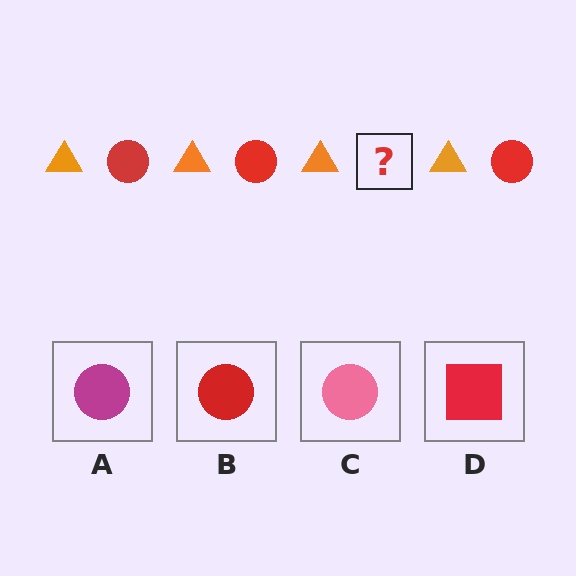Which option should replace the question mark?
Option B.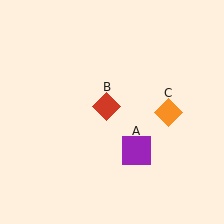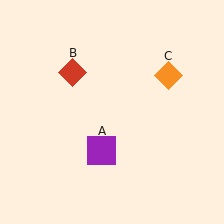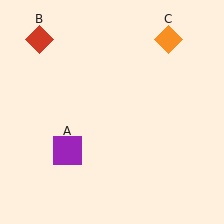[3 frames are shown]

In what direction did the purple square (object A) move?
The purple square (object A) moved left.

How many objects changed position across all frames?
3 objects changed position: purple square (object A), red diamond (object B), orange diamond (object C).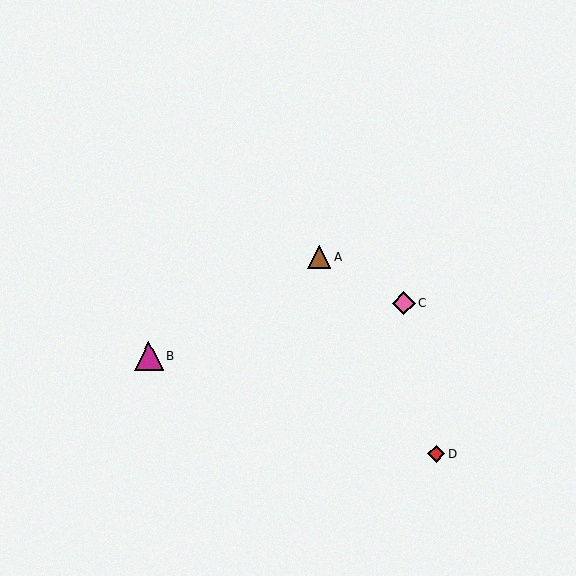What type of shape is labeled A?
Shape A is a brown triangle.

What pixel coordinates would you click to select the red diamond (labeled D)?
Click at (436, 454) to select the red diamond D.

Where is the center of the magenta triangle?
The center of the magenta triangle is at (149, 356).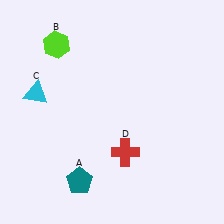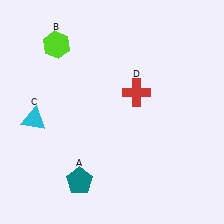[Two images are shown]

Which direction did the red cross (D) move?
The red cross (D) moved up.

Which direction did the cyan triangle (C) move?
The cyan triangle (C) moved down.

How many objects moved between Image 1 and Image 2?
2 objects moved between the two images.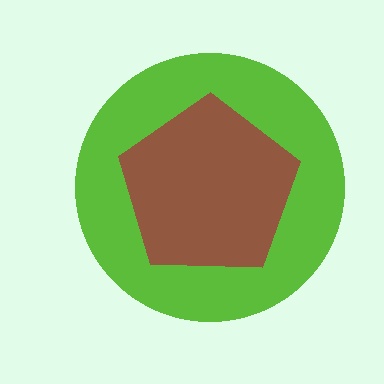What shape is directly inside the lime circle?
The brown pentagon.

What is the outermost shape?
The lime circle.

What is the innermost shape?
The brown pentagon.